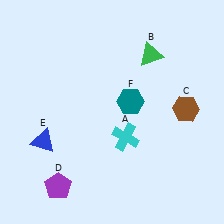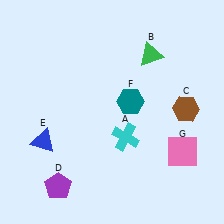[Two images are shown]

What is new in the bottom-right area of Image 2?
A pink square (G) was added in the bottom-right area of Image 2.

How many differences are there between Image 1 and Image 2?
There is 1 difference between the two images.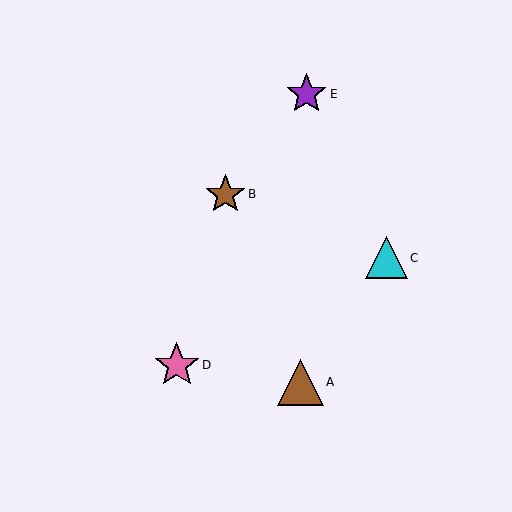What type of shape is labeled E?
Shape E is a purple star.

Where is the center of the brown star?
The center of the brown star is at (225, 194).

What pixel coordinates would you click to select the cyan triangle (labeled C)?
Click at (386, 258) to select the cyan triangle C.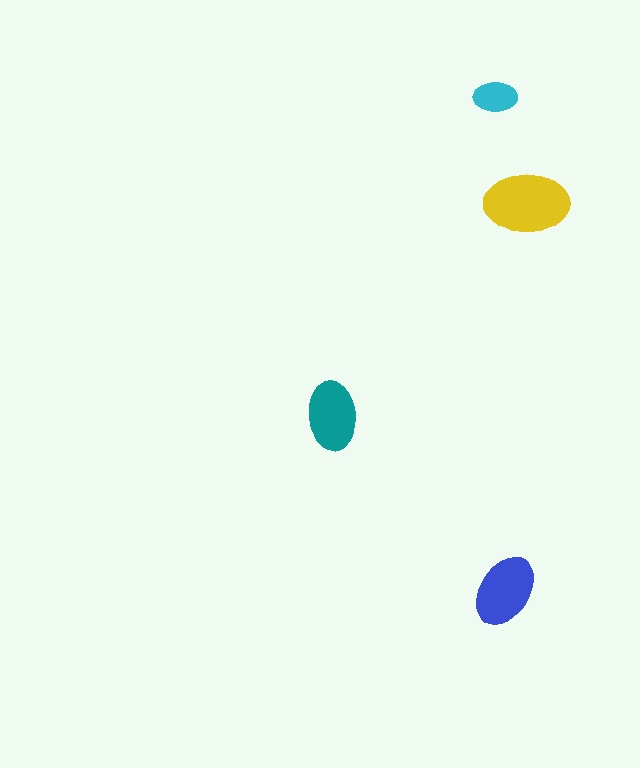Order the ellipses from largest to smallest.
the yellow one, the blue one, the teal one, the cyan one.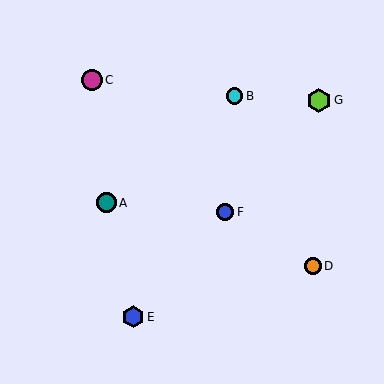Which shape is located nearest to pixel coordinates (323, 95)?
The lime hexagon (labeled G) at (319, 100) is nearest to that location.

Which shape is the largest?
The lime hexagon (labeled G) is the largest.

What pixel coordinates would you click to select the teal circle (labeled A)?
Click at (106, 203) to select the teal circle A.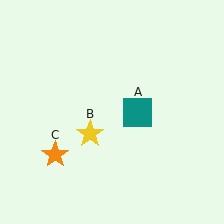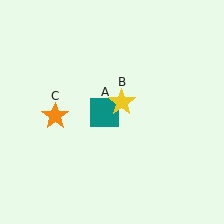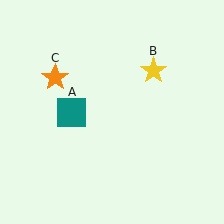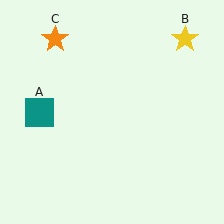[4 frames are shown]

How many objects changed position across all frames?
3 objects changed position: teal square (object A), yellow star (object B), orange star (object C).